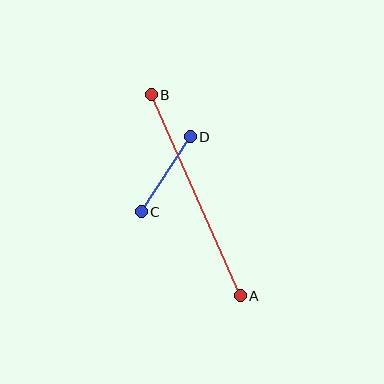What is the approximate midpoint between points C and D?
The midpoint is at approximately (166, 174) pixels.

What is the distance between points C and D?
The distance is approximately 90 pixels.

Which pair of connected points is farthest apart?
Points A and B are farthest apart.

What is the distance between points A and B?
The distance is approximately 220 pixels.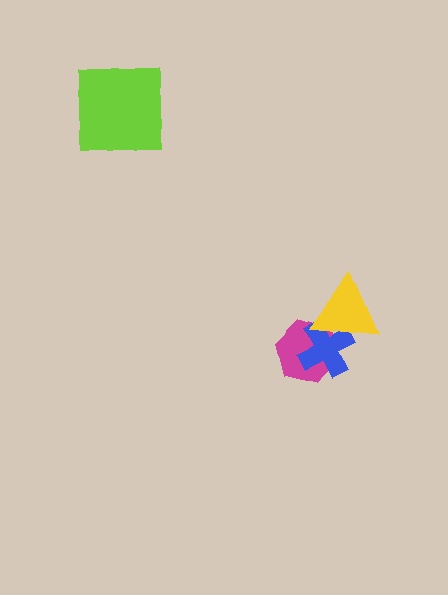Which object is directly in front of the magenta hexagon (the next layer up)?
The blue cross is directly in front of the magenta hexagon.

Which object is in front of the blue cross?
The yellow triangle is in front of the blue cross.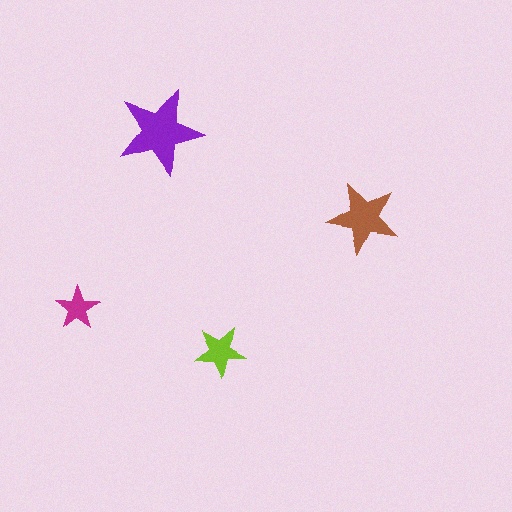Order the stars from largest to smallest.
the purple one, the brown one, the lime one, the magenta one.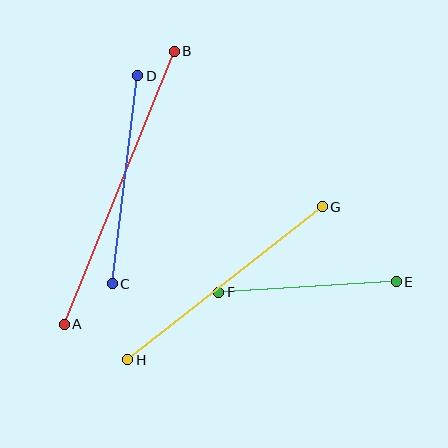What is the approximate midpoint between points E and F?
The midpoint is at approximately (308, 287) pixels.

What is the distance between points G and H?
The distance is approximately 247 pixels.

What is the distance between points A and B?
The distance is approximately 294 pixels.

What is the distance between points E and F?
The distance is approximately 178 pixels.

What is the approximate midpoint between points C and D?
The midpoint is at approximately (125, 180) pixels.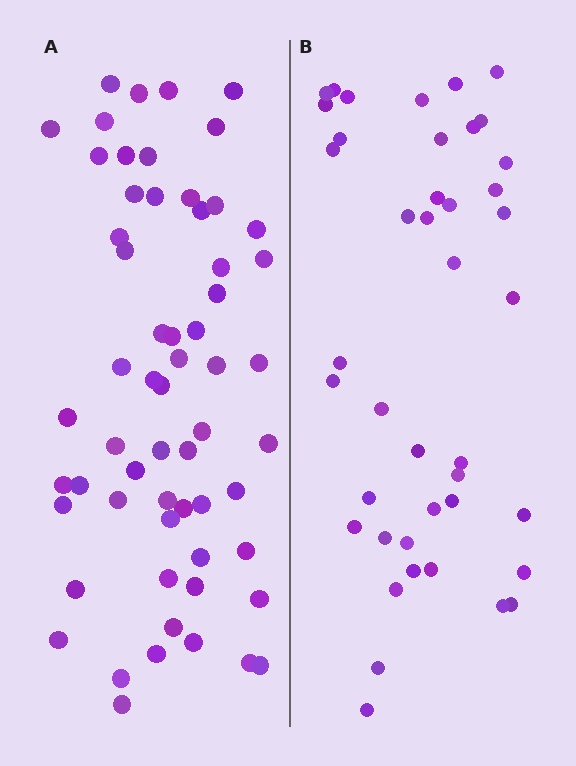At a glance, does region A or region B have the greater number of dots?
Region A (the left region) has more dots.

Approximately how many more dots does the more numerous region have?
Region A has approximately 20 more dots than region B.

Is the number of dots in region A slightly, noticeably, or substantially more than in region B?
Region A has noticeably more, but not dramatically so. The ratio is roughly 1.4 to 1.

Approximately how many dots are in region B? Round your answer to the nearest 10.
About 40 dots. (The exact count is 42, which rounds to 40.)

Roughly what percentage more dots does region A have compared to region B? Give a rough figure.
About 45% more.